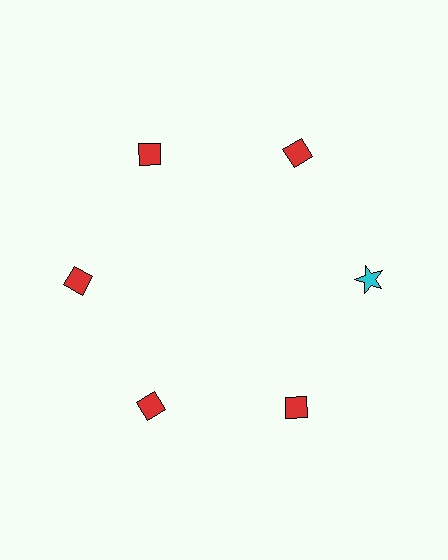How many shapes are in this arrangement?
There are 6 shapes arranged in a ring pattern.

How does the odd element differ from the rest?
It differs in both color (cyan instead of red) and shape (star instead of diamond).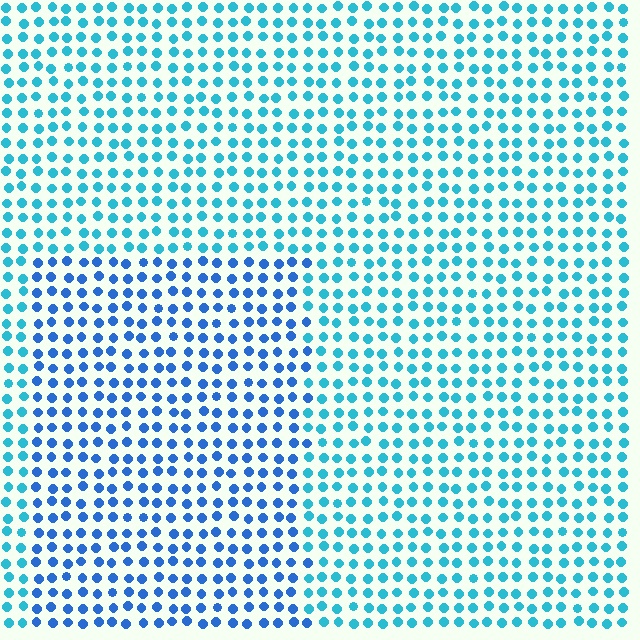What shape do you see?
I see a rectangle.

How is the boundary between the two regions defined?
The boundary is defined purely by a slight shift in hue (about 29 degrees). Spacing, size, and orientation are identical on both sides.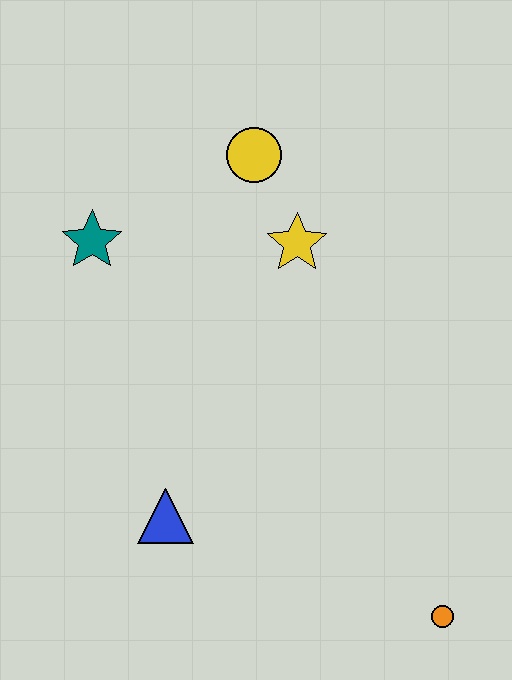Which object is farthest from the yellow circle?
The orange circle is farthest from the yellow circle.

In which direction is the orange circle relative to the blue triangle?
The orange circle is to the right of the blue triangle.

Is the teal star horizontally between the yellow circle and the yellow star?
No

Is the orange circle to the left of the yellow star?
No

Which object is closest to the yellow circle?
The yellow star is closest to the yellow circle.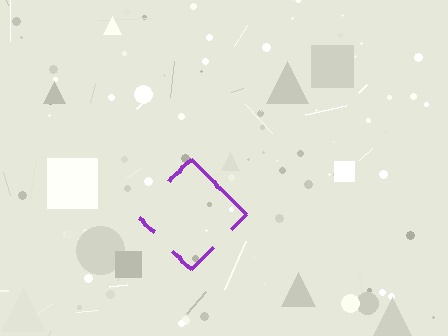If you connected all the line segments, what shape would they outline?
They would outline a diamond.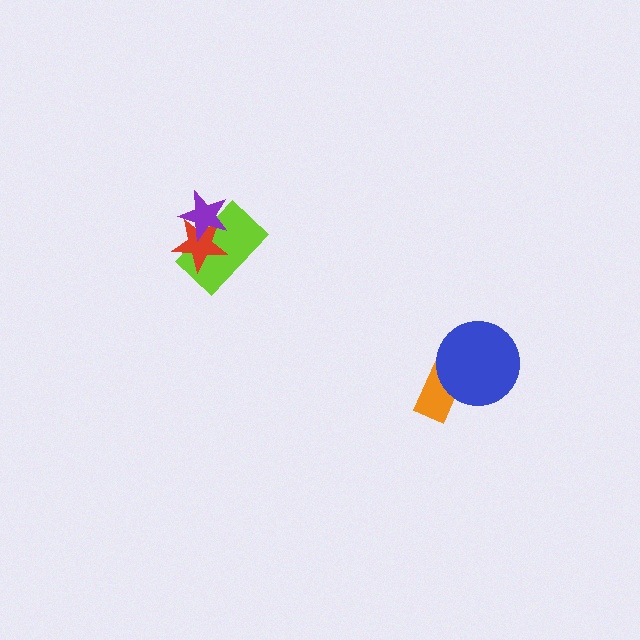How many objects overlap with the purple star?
2 objects overlap with the purple star.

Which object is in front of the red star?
The purple star is in front of the red star.